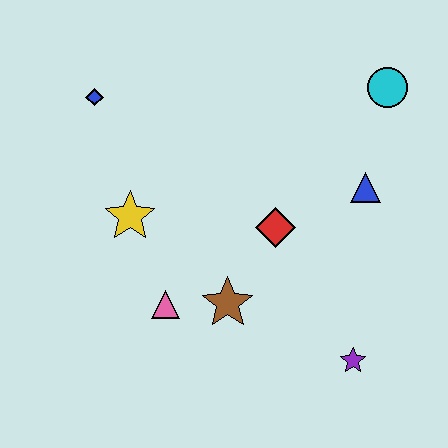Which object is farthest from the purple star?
The blue diamond is farthest from the purple star.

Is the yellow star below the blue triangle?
Yes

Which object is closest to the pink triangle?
The brown star is closest to the pink triangle.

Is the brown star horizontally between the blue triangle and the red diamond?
No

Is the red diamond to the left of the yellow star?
No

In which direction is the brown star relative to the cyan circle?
The brown star is below the cyan circle.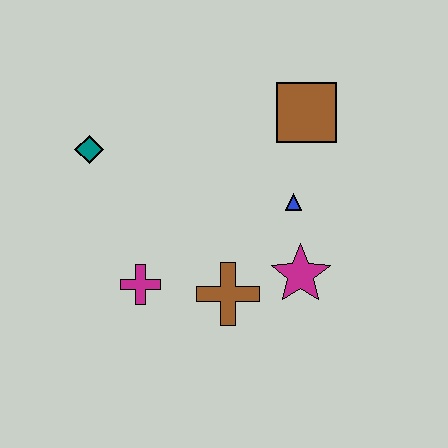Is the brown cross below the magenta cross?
Yes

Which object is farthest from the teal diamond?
The magenta star is farthest from the teal diamond.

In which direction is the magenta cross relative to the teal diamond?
The magenta cross is below the teal diamond.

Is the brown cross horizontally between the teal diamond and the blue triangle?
Yes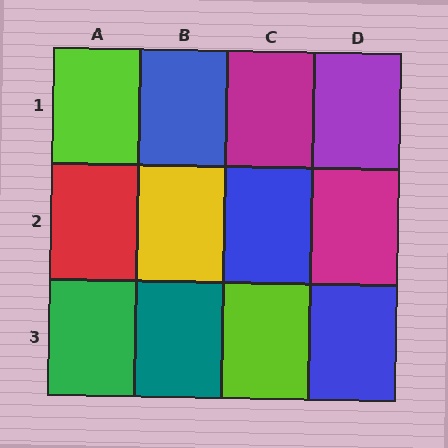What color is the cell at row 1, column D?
Purple.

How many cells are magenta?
2 cells are magenta.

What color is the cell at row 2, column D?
Magenta.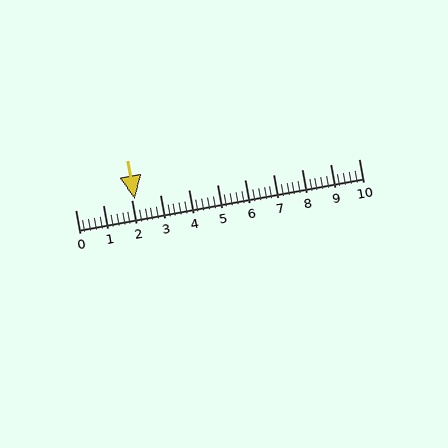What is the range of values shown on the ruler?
The ruler shows values from 0 to 10.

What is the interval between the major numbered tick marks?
The major tick marks are spaced 1 units apart.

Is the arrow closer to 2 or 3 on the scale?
The arrow is closer to 2.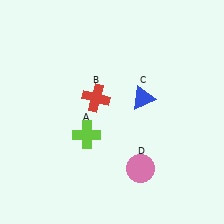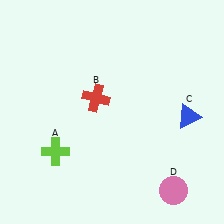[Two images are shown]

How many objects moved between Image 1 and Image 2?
3 objects moved between the two images.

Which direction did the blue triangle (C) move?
The blue triangle (C) moved right.